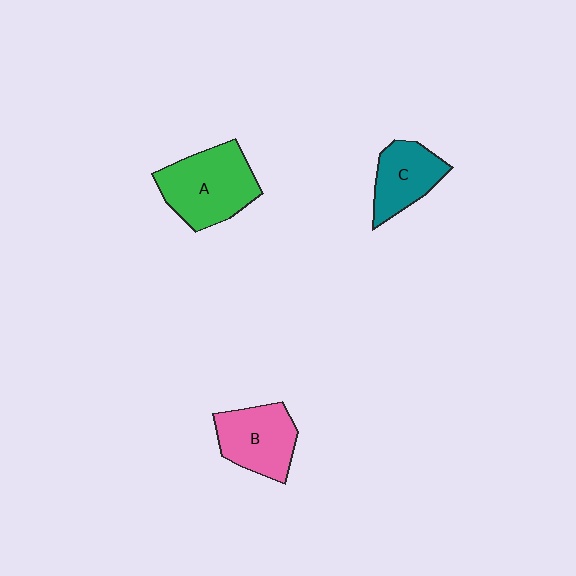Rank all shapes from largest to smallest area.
From largest to smallest: A (green), B (pink), C (teal).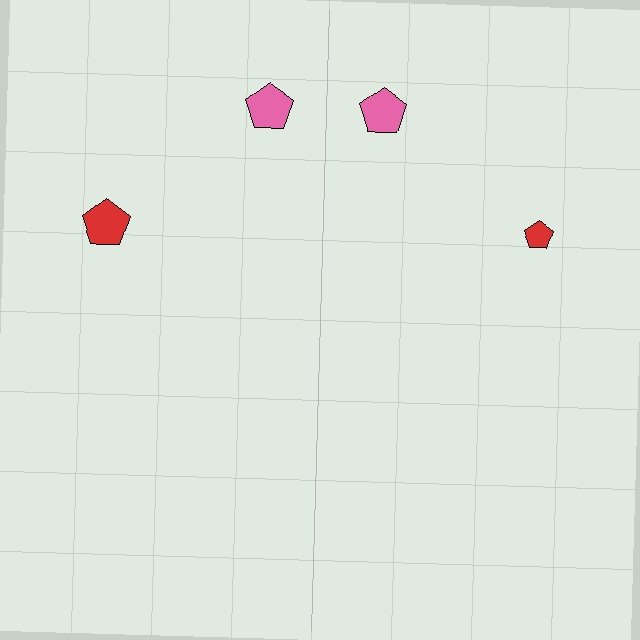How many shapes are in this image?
There are 4 shapes in this image.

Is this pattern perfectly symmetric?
No, the pattern is not perfectly symmetric. The red pentagon on the right side has a different size than its mirror counterpart.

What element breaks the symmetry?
The red pentagon on the right side has a different size than its mirror counterpart.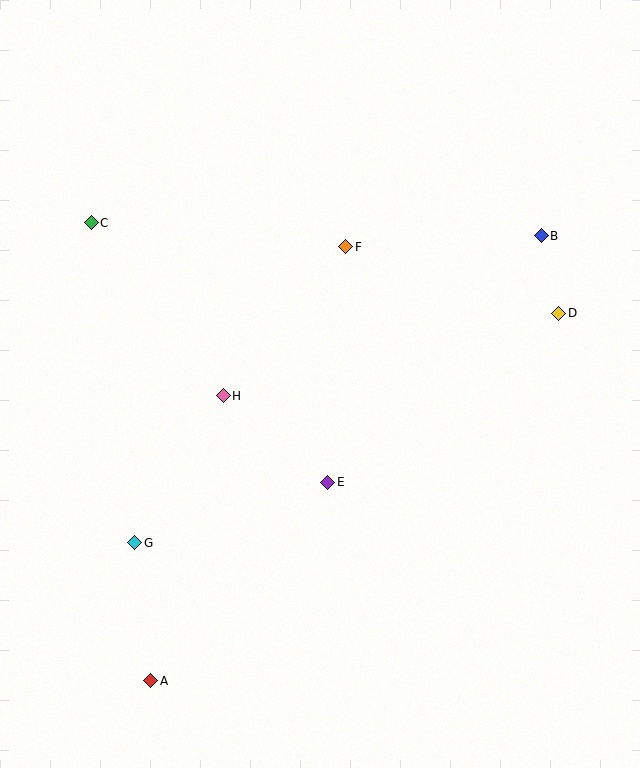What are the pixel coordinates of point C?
Point C is at (91, 223).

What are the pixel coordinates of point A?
Point A is at (151, 681).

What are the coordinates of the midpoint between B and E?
The midpoint between B and E is at (435, 359).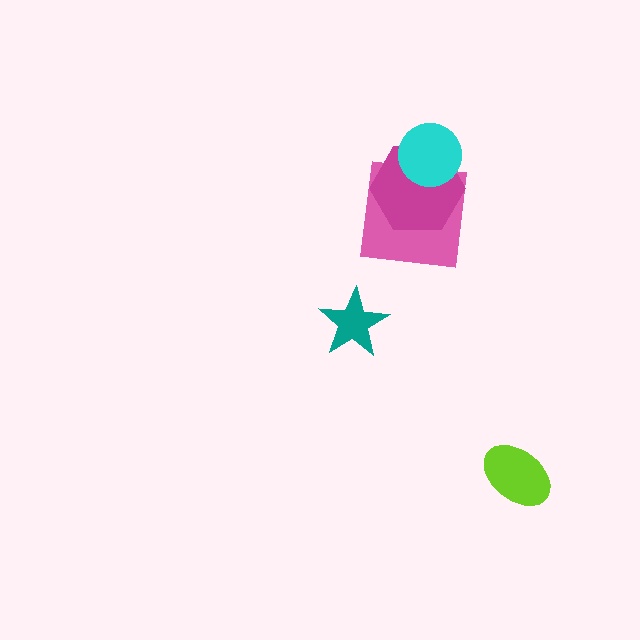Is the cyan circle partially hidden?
No, no other shape covers it.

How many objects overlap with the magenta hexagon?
2 objects overlap with the magenta hexagon.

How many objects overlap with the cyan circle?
2 objects overlap with the cyan circle.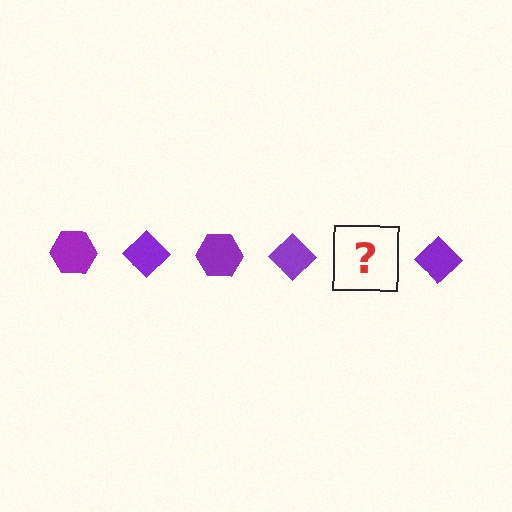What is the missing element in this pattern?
The missing element is a purple hexagon.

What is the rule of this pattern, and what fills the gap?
The rule is that the pattern cycles through hexagon, diamond shapes in purple. The gap should be filled with a purple hexagon.